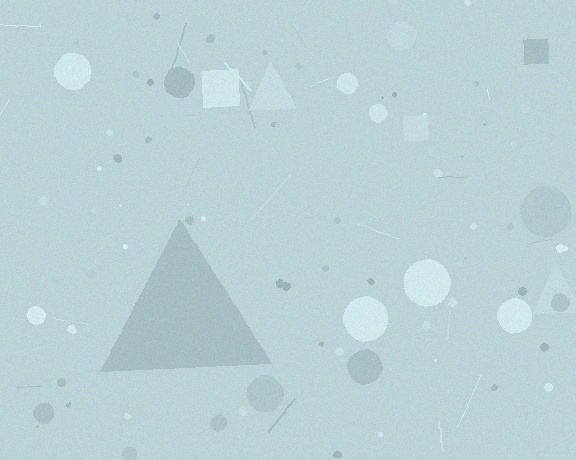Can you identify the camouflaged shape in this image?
The camouflaged shape is a triangle.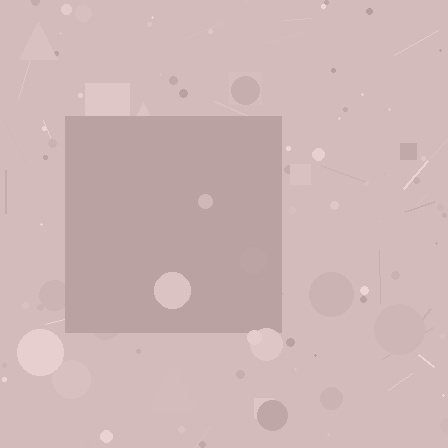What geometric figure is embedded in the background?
A square is embedded in the background.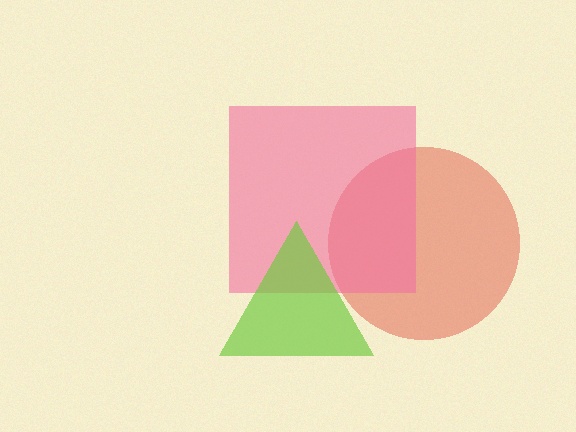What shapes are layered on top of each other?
The layered shapes are: a red circle, a pink square, a lime triangle.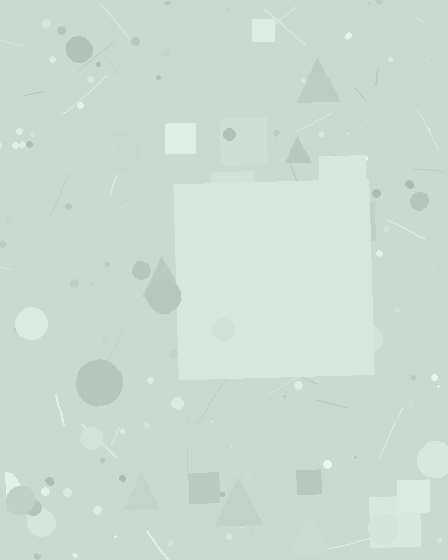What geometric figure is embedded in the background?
A square is embedded in the background.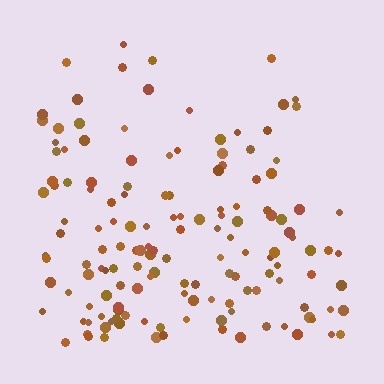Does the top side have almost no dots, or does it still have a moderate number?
Still a moderate number, just noticeably fewer than the bottom.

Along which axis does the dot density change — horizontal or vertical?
Vertical.